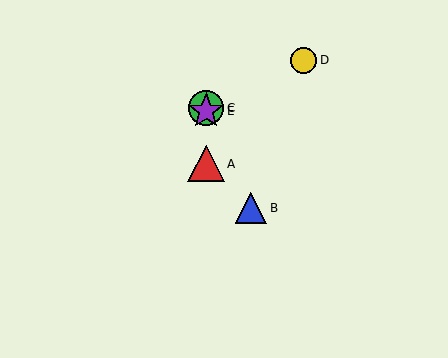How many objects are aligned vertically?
3 objects (A, C, E) are aligned vertically.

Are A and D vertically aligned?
No, A is at x≈206 and D is at x≈304.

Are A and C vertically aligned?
Yes, both are at x≈206.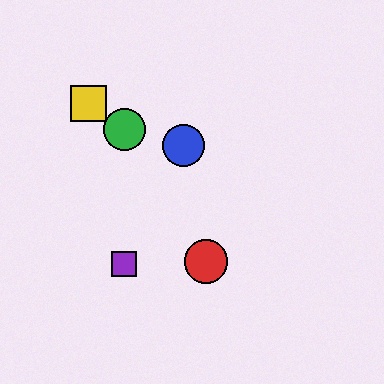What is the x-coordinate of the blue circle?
The blue circle is at x≈184.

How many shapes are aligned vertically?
2 shapes (the green circle, the purple square) are aligned vertically.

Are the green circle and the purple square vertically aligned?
Yes, both are at x≈124.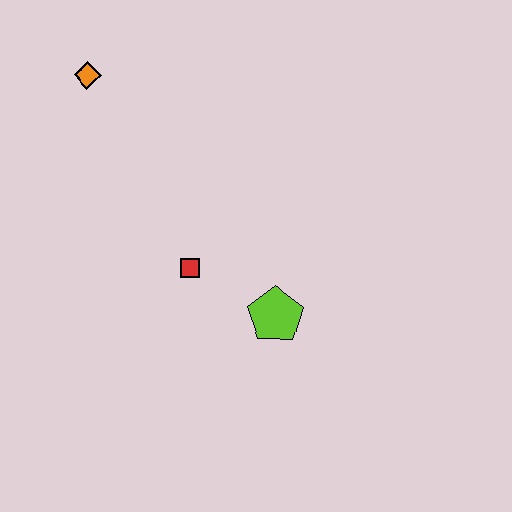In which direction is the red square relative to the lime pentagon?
The red square is to the left of the lime pentagon.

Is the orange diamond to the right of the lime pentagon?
No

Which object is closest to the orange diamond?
The red square is closest to the orange diamond.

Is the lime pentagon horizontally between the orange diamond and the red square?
No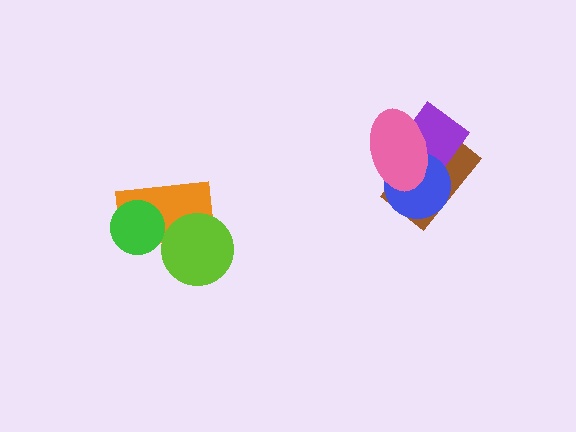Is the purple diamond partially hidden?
Yes, it is partially covered by another shape.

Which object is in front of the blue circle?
The pink ellipse is in front of the blue circle.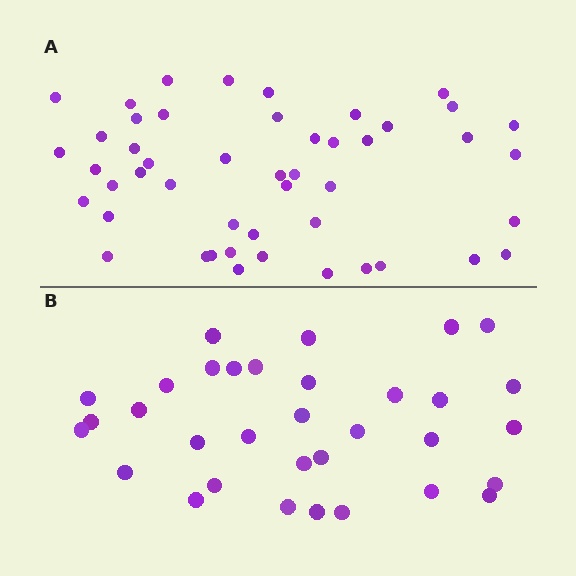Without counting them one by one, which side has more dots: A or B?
Region A (the top region) has more dots.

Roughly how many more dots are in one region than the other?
Region A has approximately 15 more dots than region B.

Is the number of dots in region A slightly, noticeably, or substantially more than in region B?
Region A has substantially more. The ratio is roughly 1.5 to 1.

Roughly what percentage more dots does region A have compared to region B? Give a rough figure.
About 45% more.